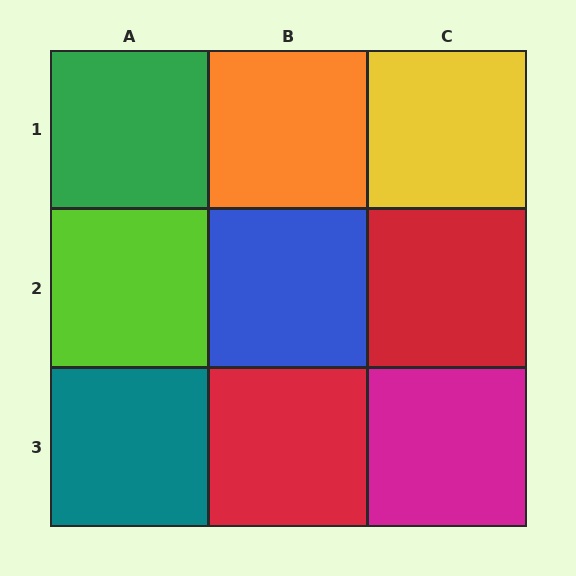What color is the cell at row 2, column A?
Lime.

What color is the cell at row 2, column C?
Red.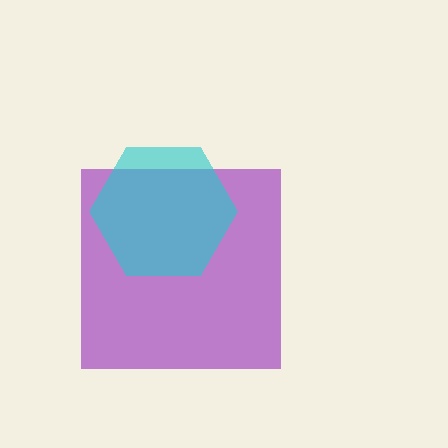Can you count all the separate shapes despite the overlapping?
Yes, there are 2 separate shapes.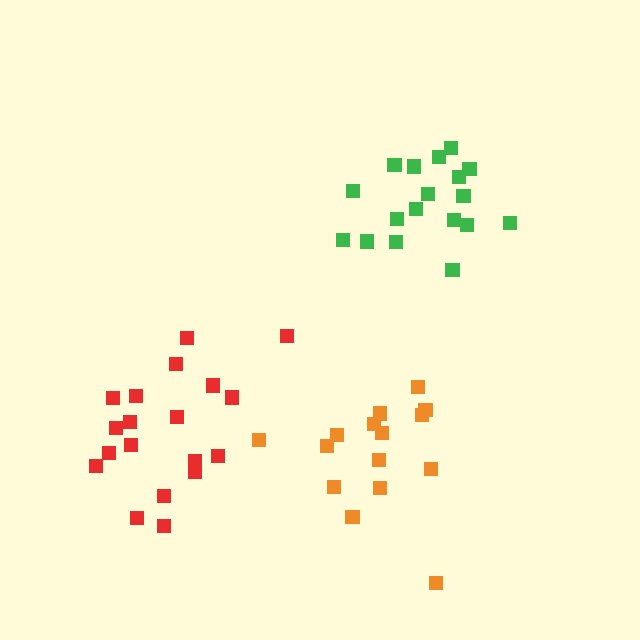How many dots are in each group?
Group 1: 18 dots, Group 2: 19 dots, Group 3: 15 dots (52 total).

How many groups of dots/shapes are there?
There are 3 groups.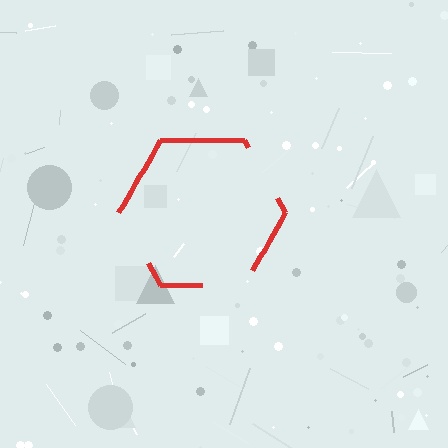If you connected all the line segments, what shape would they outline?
They would outline a hexagon.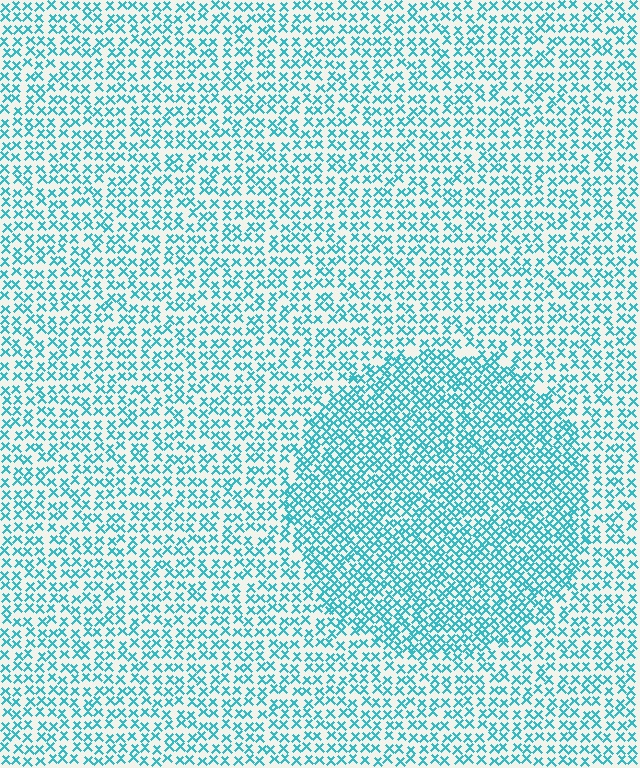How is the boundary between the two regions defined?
The boundary is defined by a change in element density (approximately 1.7x ratio). All elements are the same color, size, and shape.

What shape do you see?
I see a circle.